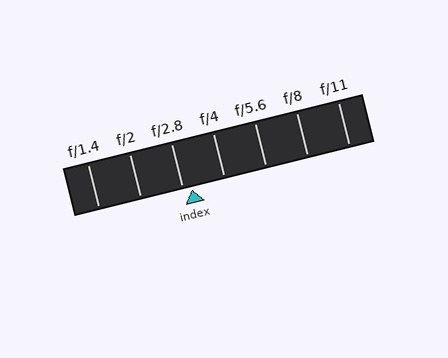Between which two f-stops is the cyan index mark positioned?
The index mark is between f/2.8 and f/4.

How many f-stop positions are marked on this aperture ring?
There are 7 f-stop positions marked.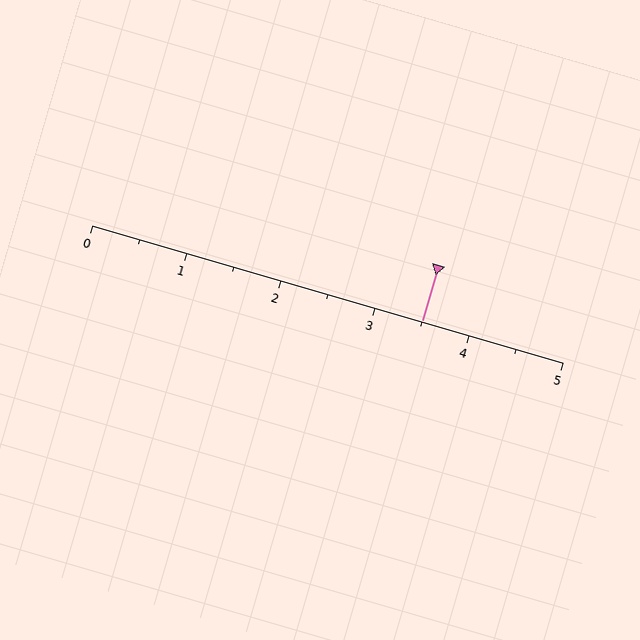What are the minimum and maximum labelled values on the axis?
The axis runs from 0 to 5.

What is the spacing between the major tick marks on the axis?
The major ticks are spaced 1 apart.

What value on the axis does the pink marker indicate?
The marker indicates approximately 3.5.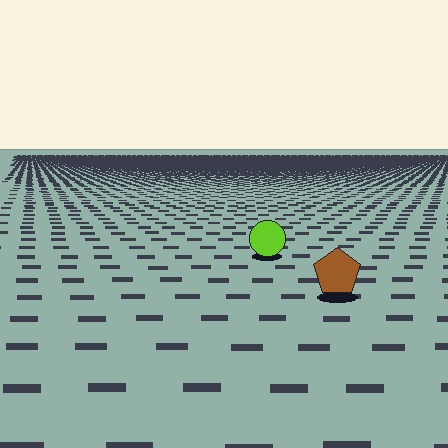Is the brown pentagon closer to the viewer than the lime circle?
Yes. The brown pentagon is closer — you can tell from the texture gradient: the ground texture is coarser near it.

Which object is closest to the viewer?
The brown pentagon is closest. The texture marks near it are larger and more spread out.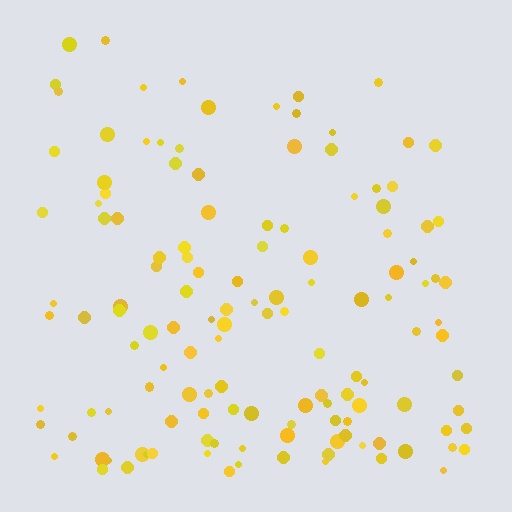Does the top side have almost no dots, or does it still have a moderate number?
Still a moderate number, just noticeably fewer than the bottom.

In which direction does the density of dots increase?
From top to bottom, with the bottom side densest.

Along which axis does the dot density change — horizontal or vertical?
Vertical.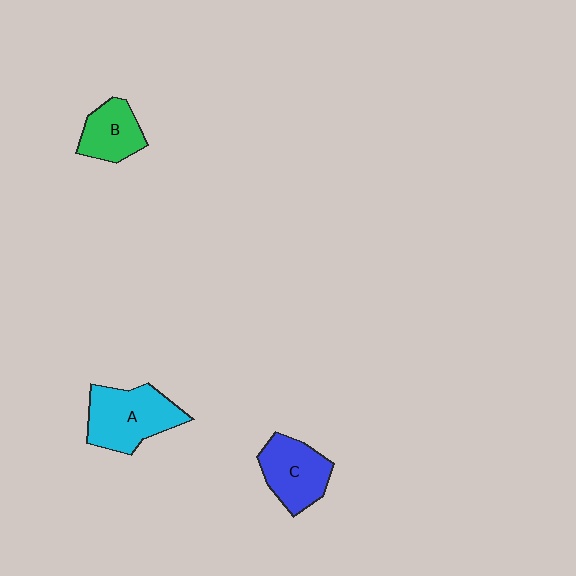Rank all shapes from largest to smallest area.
From largest to smallest: A (cyan), C (blue), B (green).